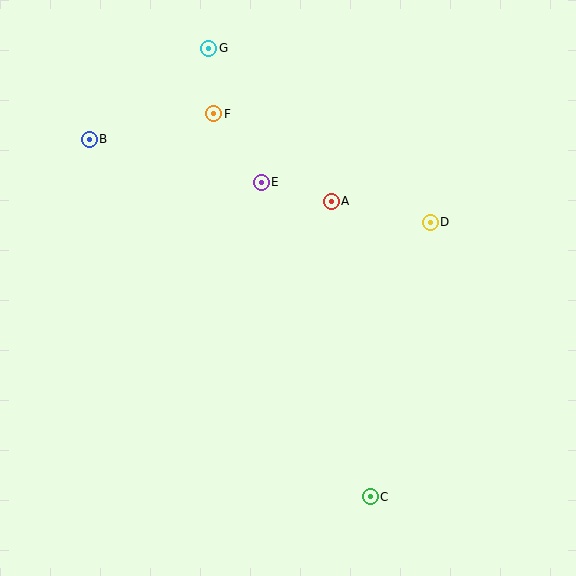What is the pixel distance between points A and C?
The distance between A and C is 299 pixels.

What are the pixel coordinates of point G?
Point G is at (209, 48).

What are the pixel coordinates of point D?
Point D is at (430, 222).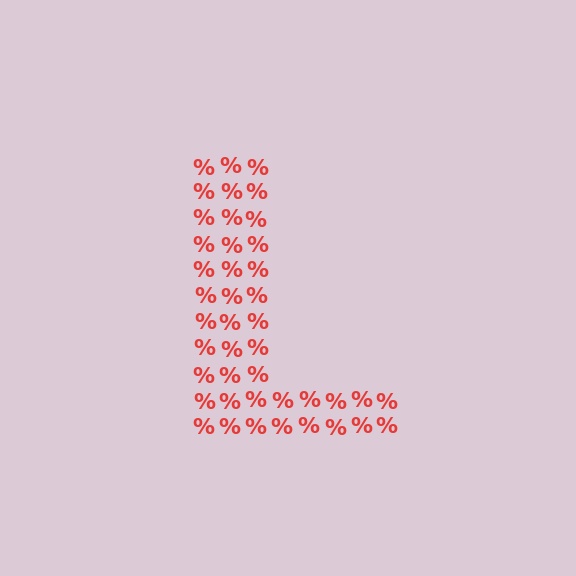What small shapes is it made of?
It is made of small percent signs.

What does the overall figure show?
The overall figure shows the letter L.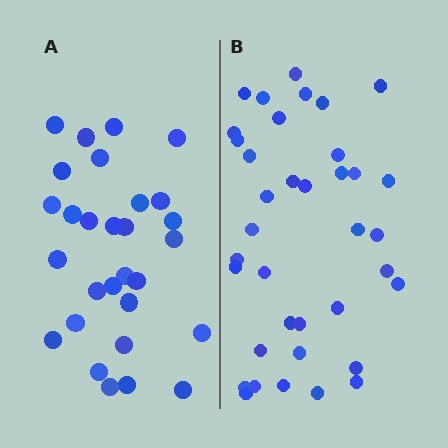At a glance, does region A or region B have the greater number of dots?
Region B (the right region) has more dots.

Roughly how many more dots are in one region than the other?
Region B has roughly 8 or so more dots than region A.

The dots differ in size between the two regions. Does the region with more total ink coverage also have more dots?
No. Region A has more total ink coverage because its dots are larger, but region B actually contains more individual dots. Total area can be misleading — the number of items is what matters here.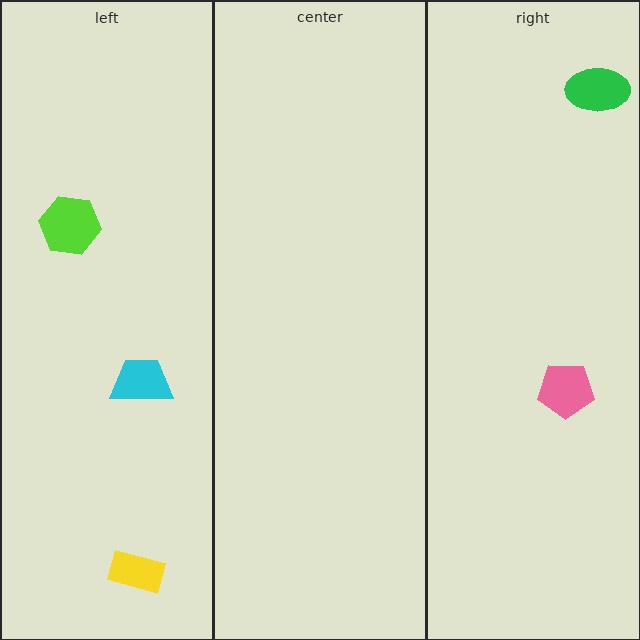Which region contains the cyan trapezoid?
The left region.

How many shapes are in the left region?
3.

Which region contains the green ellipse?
The right region.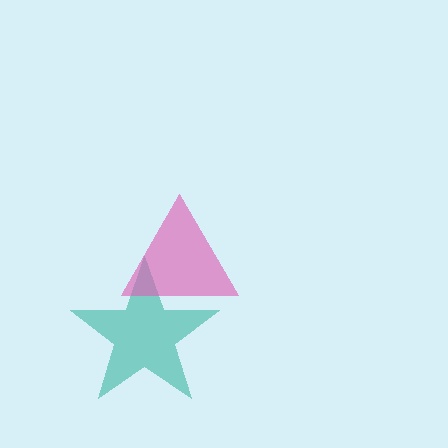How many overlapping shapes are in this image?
There are 2 overlapping shapes in the image.